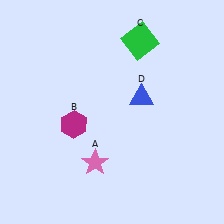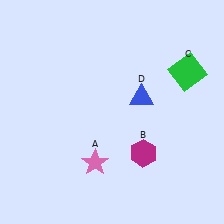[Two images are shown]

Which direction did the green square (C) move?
The green square (C) moved right.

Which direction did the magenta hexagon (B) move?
The magenta hexagon (B) moved right.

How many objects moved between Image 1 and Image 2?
2 objects moved between the two images.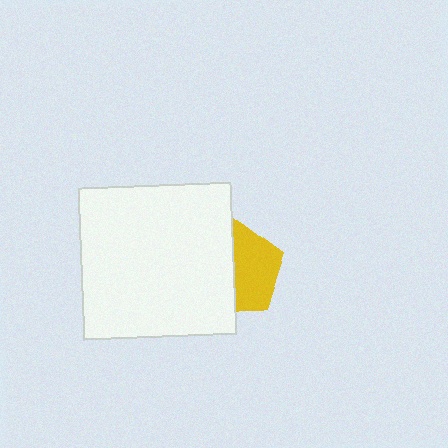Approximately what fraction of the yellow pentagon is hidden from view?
Roughly 50% of the yellow pentagon is hidden behind the white square.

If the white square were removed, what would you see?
You would see the complete yellow pentagon.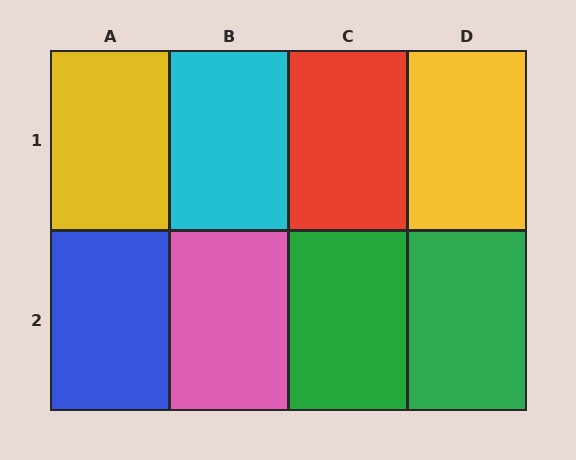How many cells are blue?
1 cell is blue.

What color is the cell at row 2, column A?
Blue.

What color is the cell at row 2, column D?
Green.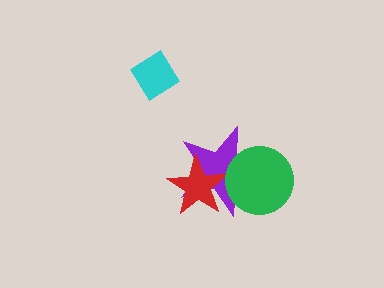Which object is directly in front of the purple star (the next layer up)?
The red star is directly in front of the purple star.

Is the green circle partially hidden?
No, no other shape covers it.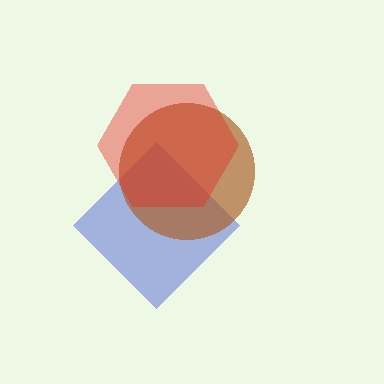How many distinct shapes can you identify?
There are 3 distinct shapes: a blue diamond, a brown circle, a red hexagon.